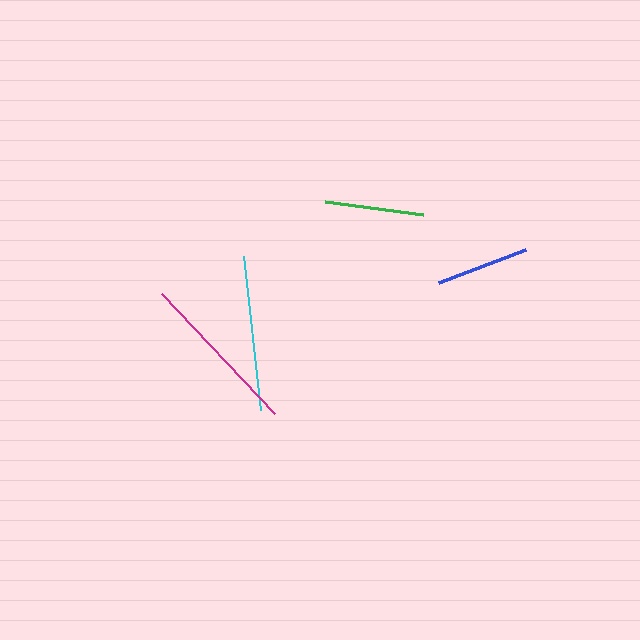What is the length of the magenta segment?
The magenta segment is approximately 165 pixels long.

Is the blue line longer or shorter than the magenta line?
The magenta line is longer than the blue line.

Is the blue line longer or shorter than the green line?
The green line is longer than the blue line.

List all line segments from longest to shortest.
From longest to shortest: magenta, cyan, green, blue.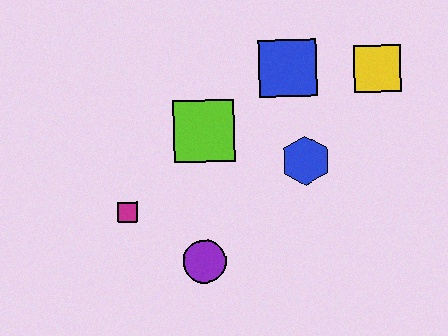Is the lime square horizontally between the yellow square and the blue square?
No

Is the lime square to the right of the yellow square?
No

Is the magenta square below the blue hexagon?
Yes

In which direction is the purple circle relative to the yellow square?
The purple circle is below the yellow square.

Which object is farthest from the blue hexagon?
The magenta square is farthest from the blue hexagon.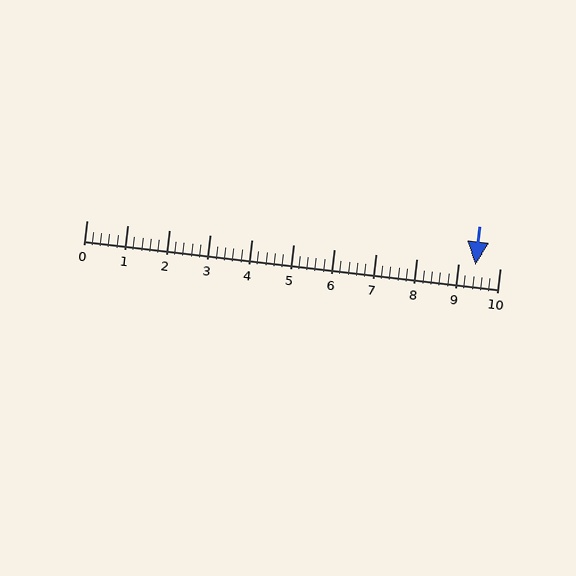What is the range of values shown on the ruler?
The ruler shows values from 0 to 10.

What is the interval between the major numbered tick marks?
The major tick marks are spaced 1 units apart.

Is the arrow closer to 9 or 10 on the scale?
The arrow is closer to 9.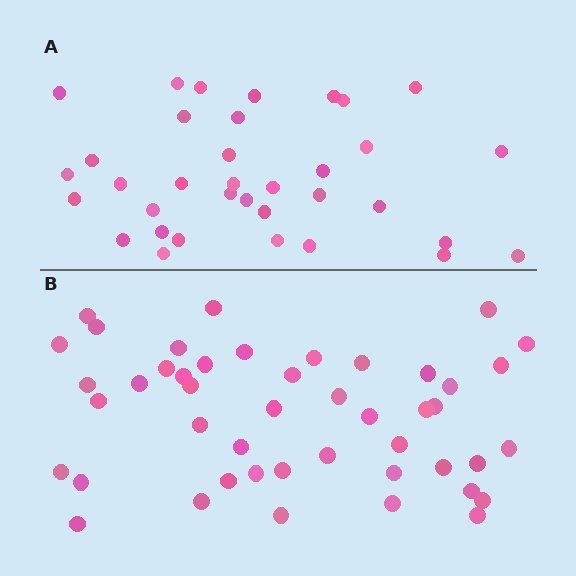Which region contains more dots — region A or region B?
Region B (the bottom region) has more dots.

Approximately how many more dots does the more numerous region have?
Region B has roughly 12 or so more dots than region A.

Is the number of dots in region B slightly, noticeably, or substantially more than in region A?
Region B has noticeably more, but not dramatically so. The ratio is roughly 1.3 to 1.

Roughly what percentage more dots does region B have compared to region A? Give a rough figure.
About 30% more.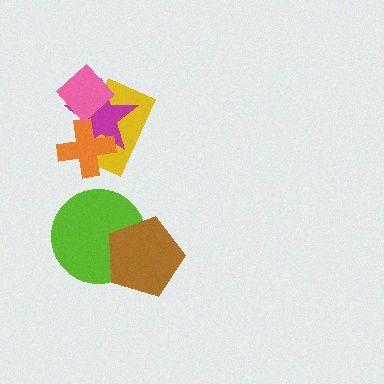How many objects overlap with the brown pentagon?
1 object overlaps with the brown pentagon.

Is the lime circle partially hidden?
Yes, it is partially covered by another shape.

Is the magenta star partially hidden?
Yes, it is partially covered by another shape.